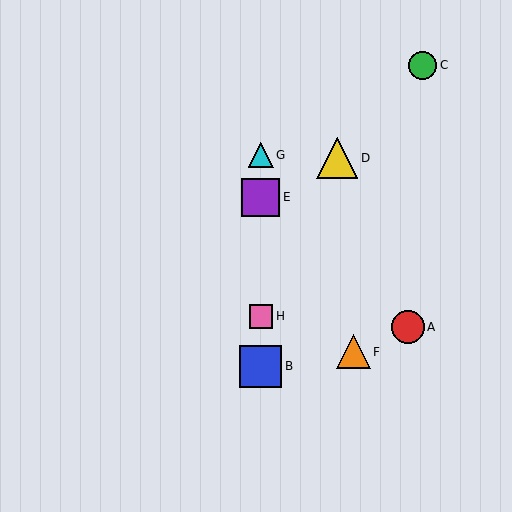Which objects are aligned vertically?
Objects B, E, G, H are aligned vertically.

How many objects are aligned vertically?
4 objects (B, E, G, H) are aligned vertically.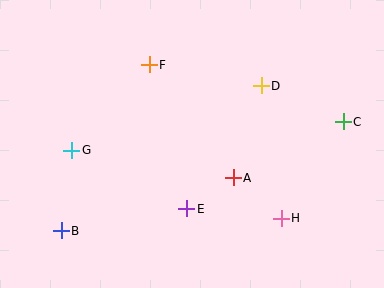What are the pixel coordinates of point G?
Point G is at (72, 150).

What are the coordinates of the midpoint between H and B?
The midpoint between H and B is at (171, 225).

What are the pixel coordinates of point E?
Point E is at (187, 209).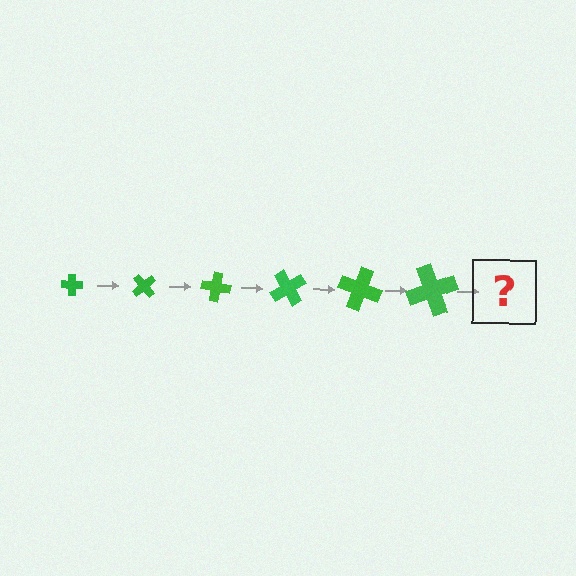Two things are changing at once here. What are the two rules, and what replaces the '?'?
The two rules are that the cross grows larger each step and it rotates 50 degrees each step. The '?' should be a cross, larger than the previous one and rotated 300 degrees from the start.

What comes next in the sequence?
The next element should be a cross, larger than the previous one and rotated 300 degrees from the start.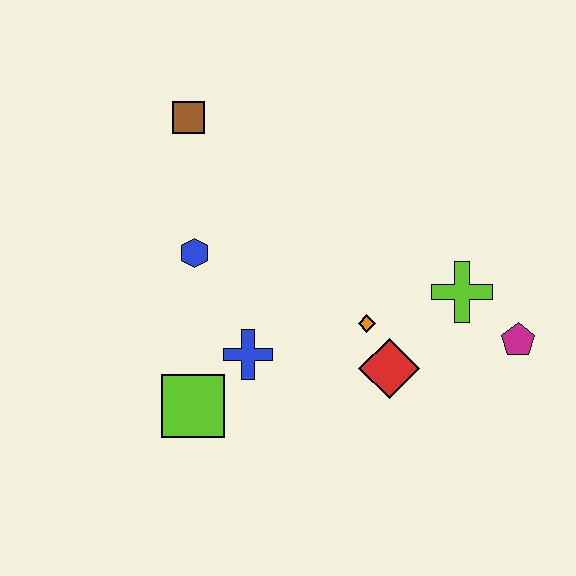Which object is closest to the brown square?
The blue hexagon is closest to the brown square.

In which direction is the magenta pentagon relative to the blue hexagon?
The magenta pentagon is to the right of the blue hexagon.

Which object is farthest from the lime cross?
The brown square is farthest from the lime cross.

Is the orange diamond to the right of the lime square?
Yes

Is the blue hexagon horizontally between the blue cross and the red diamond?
No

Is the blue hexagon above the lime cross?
Yes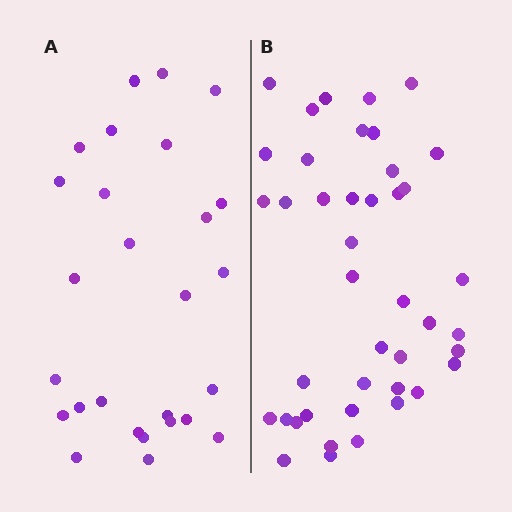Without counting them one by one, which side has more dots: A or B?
Region B (the right region) has more dots.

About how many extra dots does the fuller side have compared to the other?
Region B has approximately 15 more dots than region A.